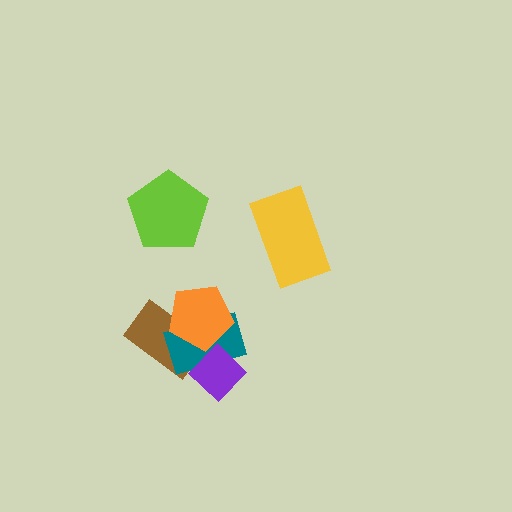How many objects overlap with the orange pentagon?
2 objects overlap with the orange pentagon.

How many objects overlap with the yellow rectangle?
0 objects overlap with the yellow rectangle.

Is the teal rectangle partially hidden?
Yes, it is partially covered by another shape.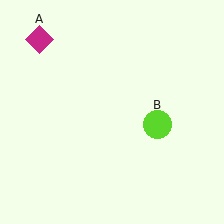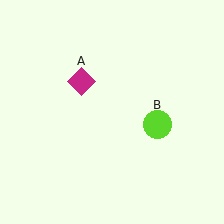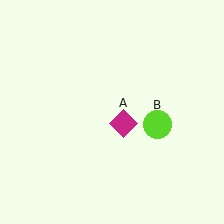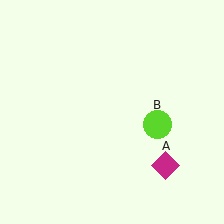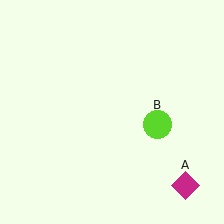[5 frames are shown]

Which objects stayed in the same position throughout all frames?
Lime circle (object B) remained stationary.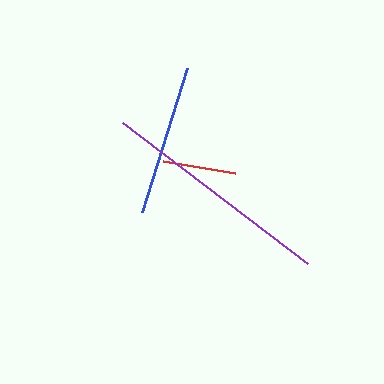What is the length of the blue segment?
The blue segment is approximately 151 pixels long.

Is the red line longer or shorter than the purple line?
The purple line is longer than the red line.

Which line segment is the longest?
The purple line is the longest at approximately 232 pixels.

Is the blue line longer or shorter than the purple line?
The purple line is longer than the blue line.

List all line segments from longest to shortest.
From longest to shortest: purple, blue, red.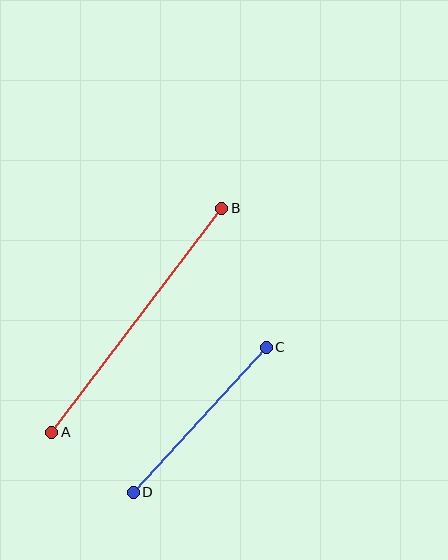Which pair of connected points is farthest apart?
Points A and B are farthest apart.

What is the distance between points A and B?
The distance is approximately 281 pixels.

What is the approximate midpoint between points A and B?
The midpoint is at approximately (137, 320) pixels.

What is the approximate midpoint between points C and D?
The midpoint is at approximately (200, 420) pixels.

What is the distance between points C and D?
The distance is approximately 197 pixels.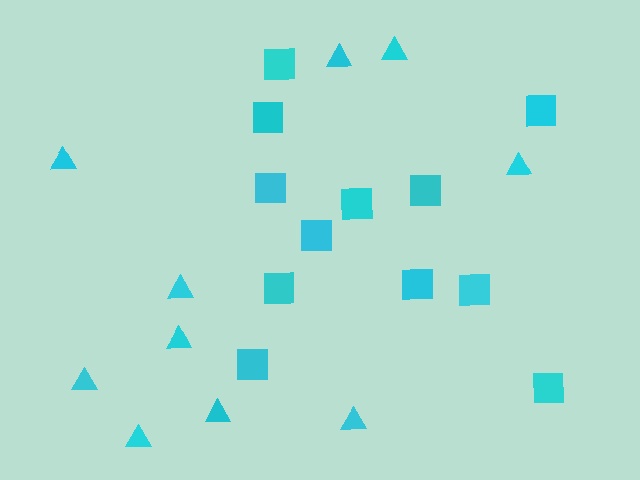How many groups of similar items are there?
There are 2 groups: one group of triangles (10) and one group of squares (12).